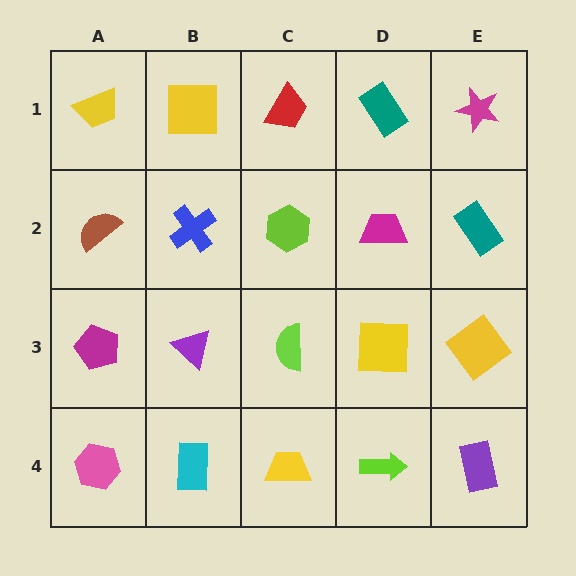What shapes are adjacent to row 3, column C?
A lime hexagon (row 2, column C), a yellow trapezoid (row 4, column C), a purple triangle (row 3, column B), a yellow square (row 3, column D).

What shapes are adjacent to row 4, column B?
A purple triangle (row 3, column B), a pink hexagon (row 4, column A), a yellow trapezoid (row 4, column C).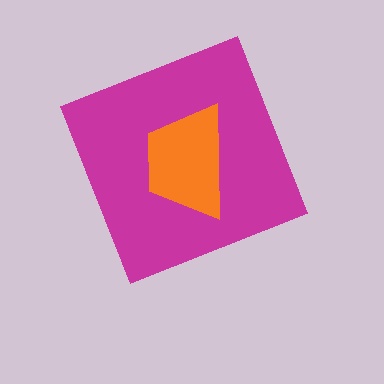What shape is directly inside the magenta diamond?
The orange trapezoid.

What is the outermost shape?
The magenta diamond.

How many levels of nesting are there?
2.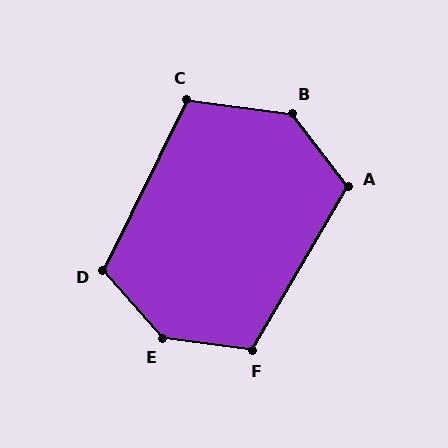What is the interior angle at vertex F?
Approximately 113 degrees (obtuse).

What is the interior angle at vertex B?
Approximately 135 degrees (obtuse).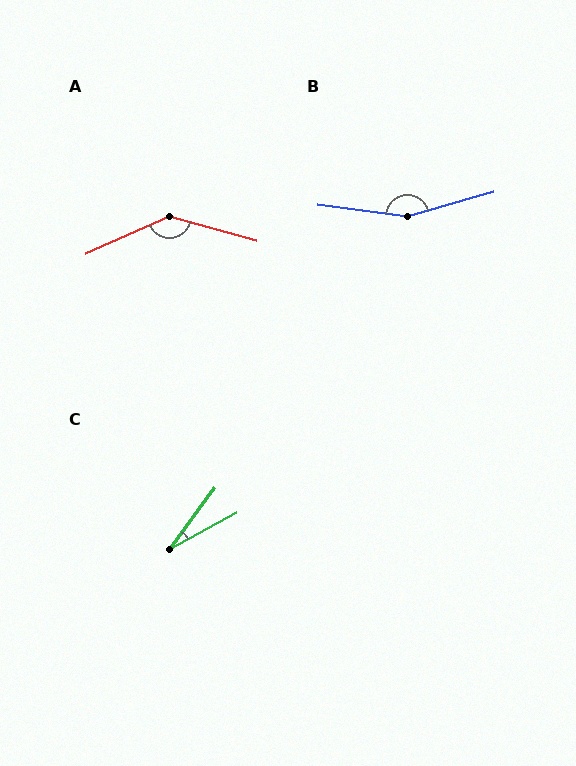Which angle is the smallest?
C, at approximately 25 degrees.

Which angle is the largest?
B, at approximately 157 degrees.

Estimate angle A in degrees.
Approximately 141 degrees.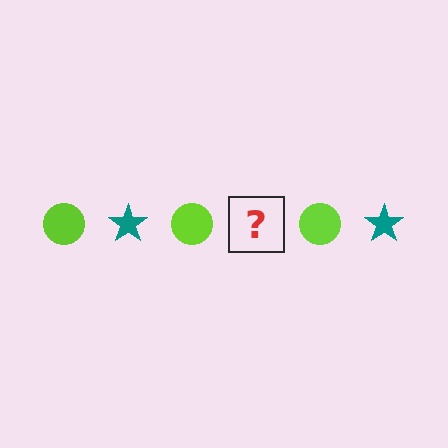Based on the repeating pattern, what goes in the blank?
The blank should be a teal star.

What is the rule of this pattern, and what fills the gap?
The rule is that the pattern alternates between lime circle and teal star. The gap should be filled with a teal star.